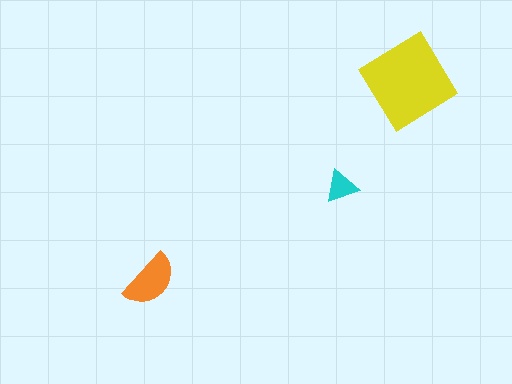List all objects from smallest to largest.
The cyan triangle, the orange semicircle, the yellow diamond.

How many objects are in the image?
There are 3 objects in the image.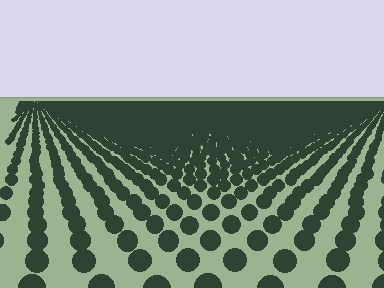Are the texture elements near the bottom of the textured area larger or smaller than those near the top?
Larger. Near the bottom, elements are closer to the viewer and appear at a bigger on-screen size.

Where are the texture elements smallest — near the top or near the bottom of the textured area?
Near the top.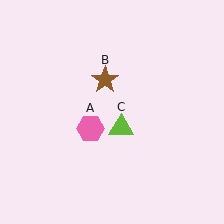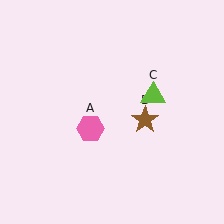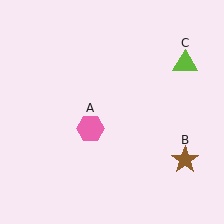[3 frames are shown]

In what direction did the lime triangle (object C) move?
The lime triangle (object C) moved up and to the right.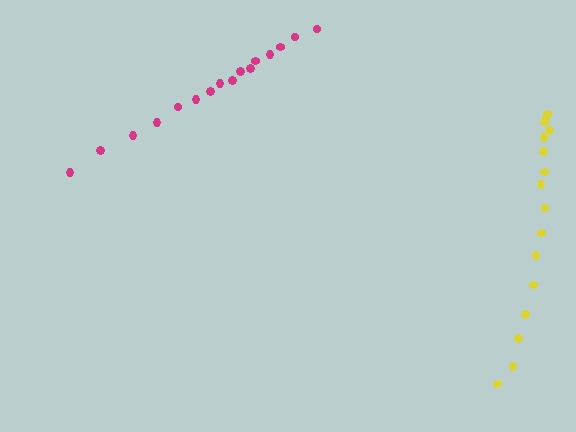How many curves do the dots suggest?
There are 2 distinct paths.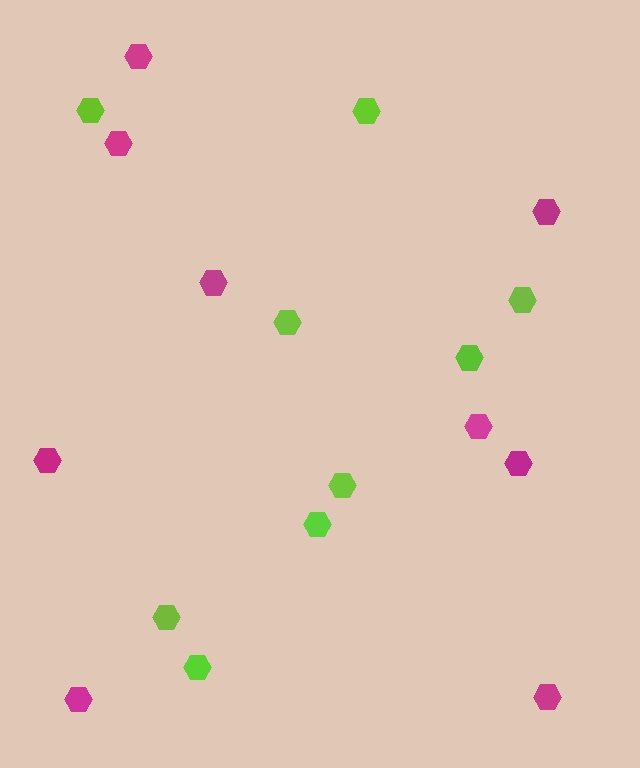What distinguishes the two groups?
There are 2 groups: one group of magenta hexagons (9) and one group of lime hexagons (9).